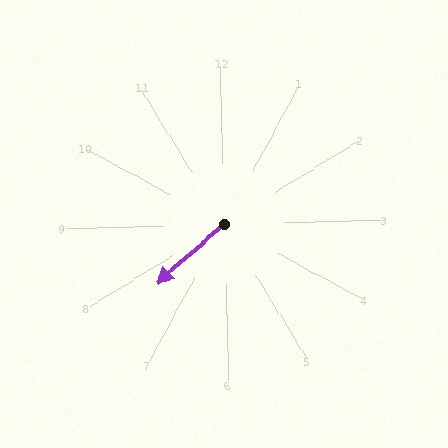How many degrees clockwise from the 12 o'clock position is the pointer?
Approximately 230 degrees.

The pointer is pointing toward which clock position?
Roughly 8 o'clock.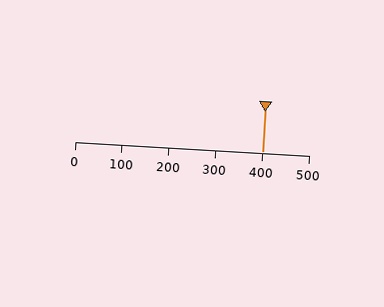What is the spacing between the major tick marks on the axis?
The major ticks are spaced 100 apart.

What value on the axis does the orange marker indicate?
The marker indicates approximately 400.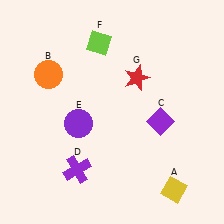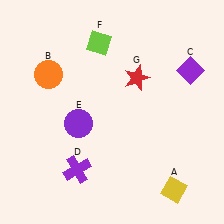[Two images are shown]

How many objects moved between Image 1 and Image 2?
1 object moved between the two images.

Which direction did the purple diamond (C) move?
The purple diamond (C) moved up.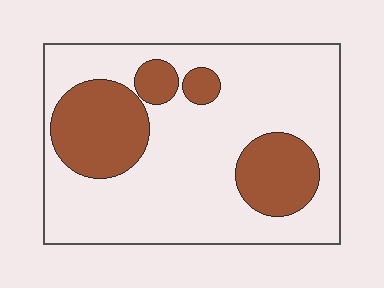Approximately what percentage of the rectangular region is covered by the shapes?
Approximately 25%.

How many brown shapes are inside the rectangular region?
4.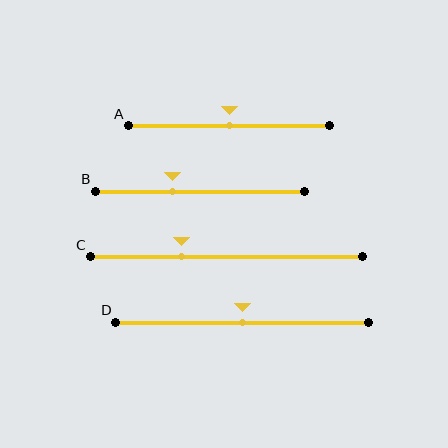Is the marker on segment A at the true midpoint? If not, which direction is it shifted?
Yes, the marker on segment A is at the true midpoint.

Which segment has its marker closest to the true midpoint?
Segment A has its marker closest to the true midpoint.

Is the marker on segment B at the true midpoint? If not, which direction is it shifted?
No, the marker on segment B is shifted to the left by about 13% of the segment length.